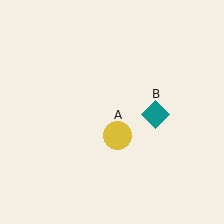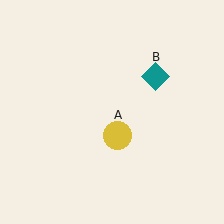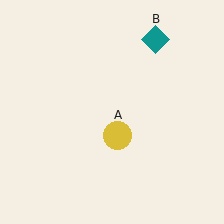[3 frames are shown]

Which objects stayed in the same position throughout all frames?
Yellow circle (object A) remained stationary.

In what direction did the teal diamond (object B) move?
The teal diamond (object B) moved up.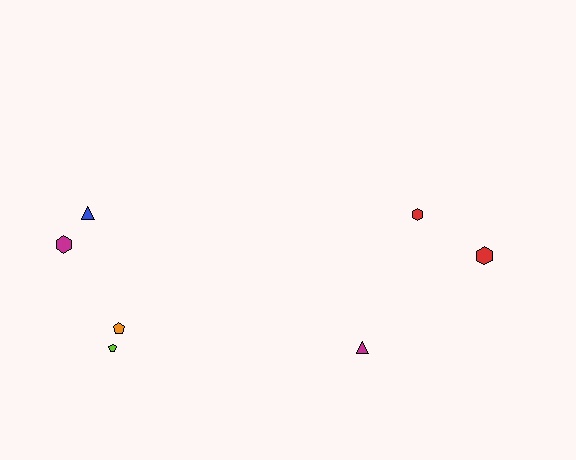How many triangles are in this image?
There are 2 triangles.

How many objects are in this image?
There are 7 objects.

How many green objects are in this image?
There are no green objects.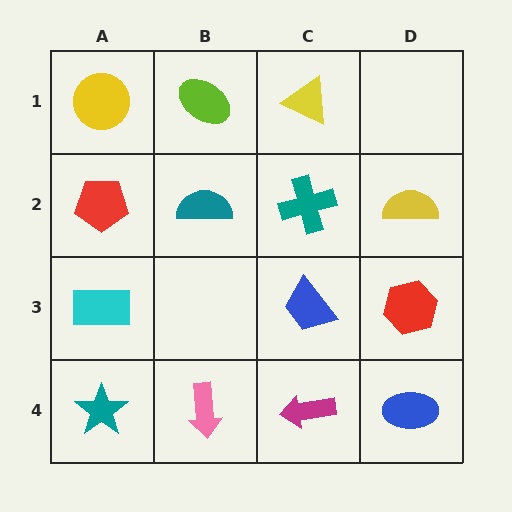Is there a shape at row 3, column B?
No, that cell is empty.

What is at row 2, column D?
A yellow semicircle.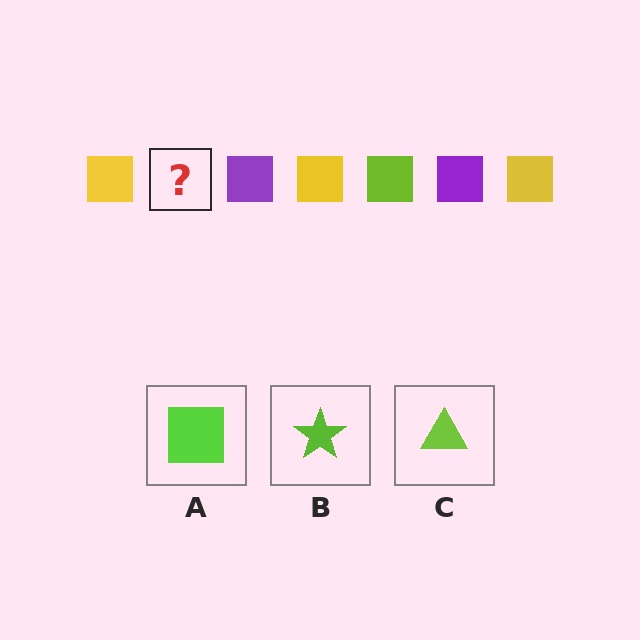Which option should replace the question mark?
Option A.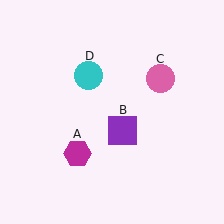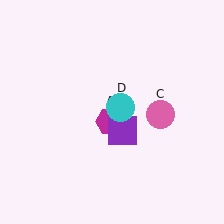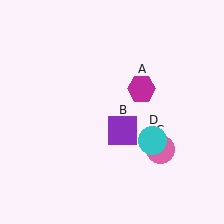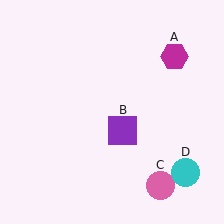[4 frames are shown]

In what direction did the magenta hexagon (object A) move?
The magenta hexagon (object A) moved up and to the right.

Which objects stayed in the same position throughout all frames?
Purple square (object B) remained stationary.